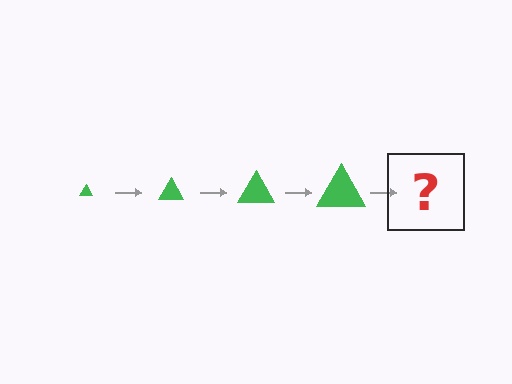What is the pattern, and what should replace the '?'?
The pattern is that the triangle gets progressively larger each step. The '?' should be a green triangle, larger than the previous one.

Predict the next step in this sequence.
The next step is a green triangle, larger than the previous one.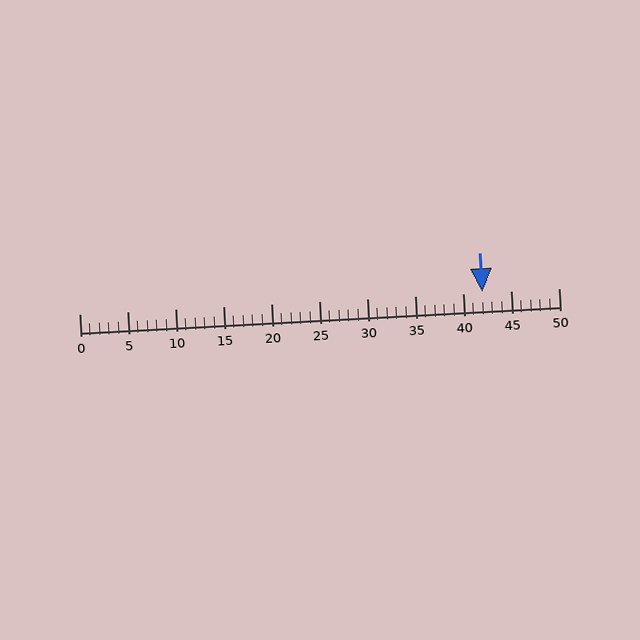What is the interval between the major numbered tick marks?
The major tick marks are spaced 5 units apart.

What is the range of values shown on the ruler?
The ruler shows values from 0 to 50.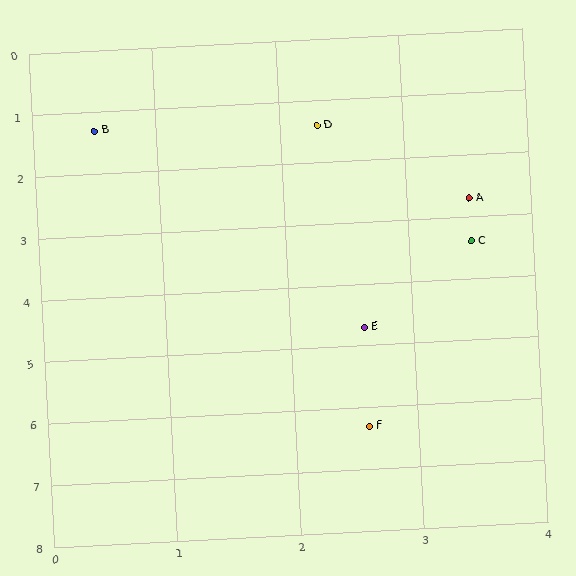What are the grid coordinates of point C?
Point C is at approximately (3.5, 3.4).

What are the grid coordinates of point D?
Point D is at approximately (2.3, 1.4).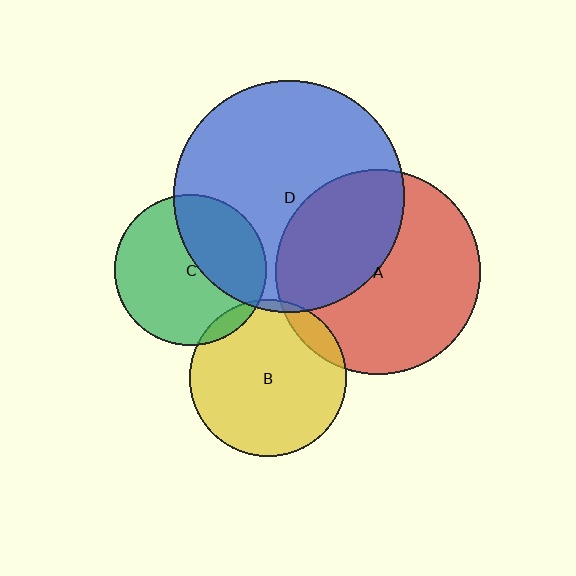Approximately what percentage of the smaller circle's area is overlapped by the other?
Approximately 35%.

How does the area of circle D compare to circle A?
Approximately 1.3 times.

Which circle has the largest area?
Circle D (blue).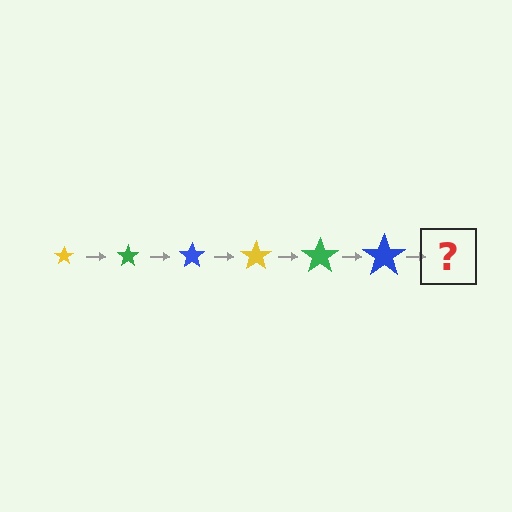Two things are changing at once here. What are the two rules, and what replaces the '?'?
The two rules are that the star grows larger each step and the color cycles through yellow, green, and blue. The '?' should be a yellow star, larger than the previous one.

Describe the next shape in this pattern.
It should be a yellow star, larger than the previous one.